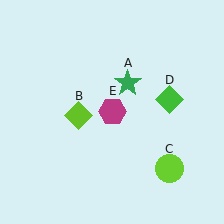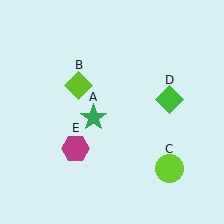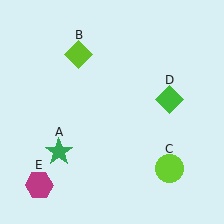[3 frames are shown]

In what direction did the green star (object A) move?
The green star (object A) moved down and to the left.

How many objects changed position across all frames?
3 objects changed position: green star (object A), lime diamond (object B), magenta hexagon (object E).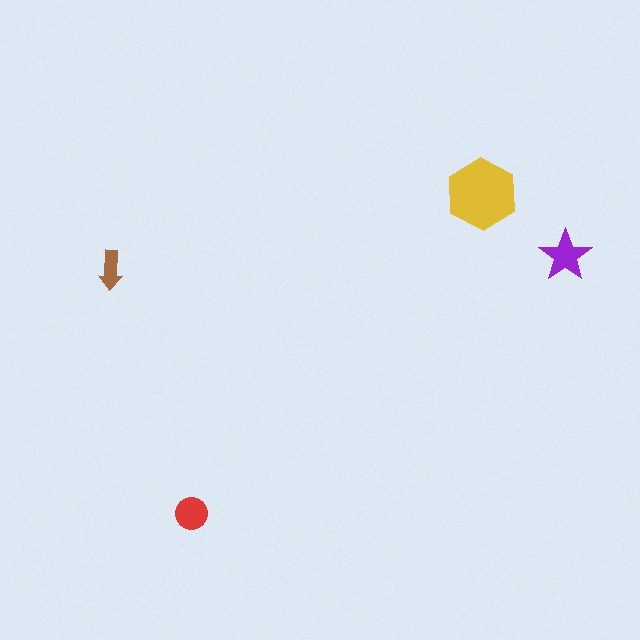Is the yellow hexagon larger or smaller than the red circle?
Larger.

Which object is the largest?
The yellow hexagon.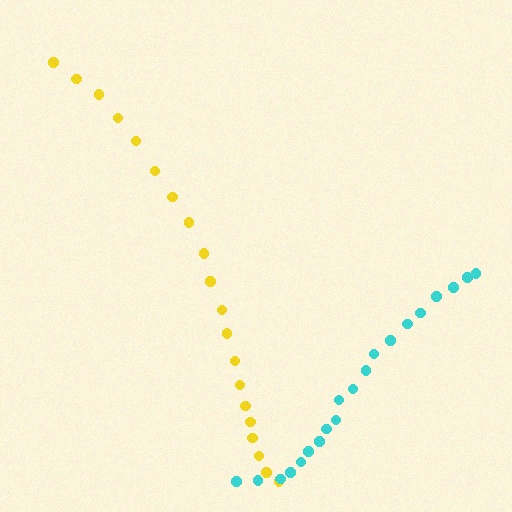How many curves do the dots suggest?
There are 2 distinct paths.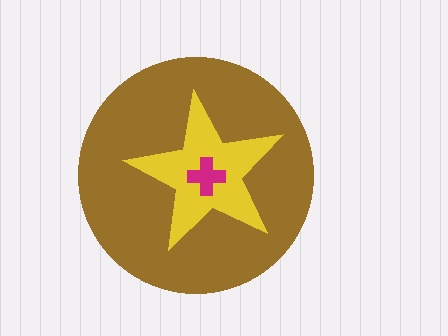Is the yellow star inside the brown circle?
Yes.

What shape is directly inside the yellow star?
The magenta cross.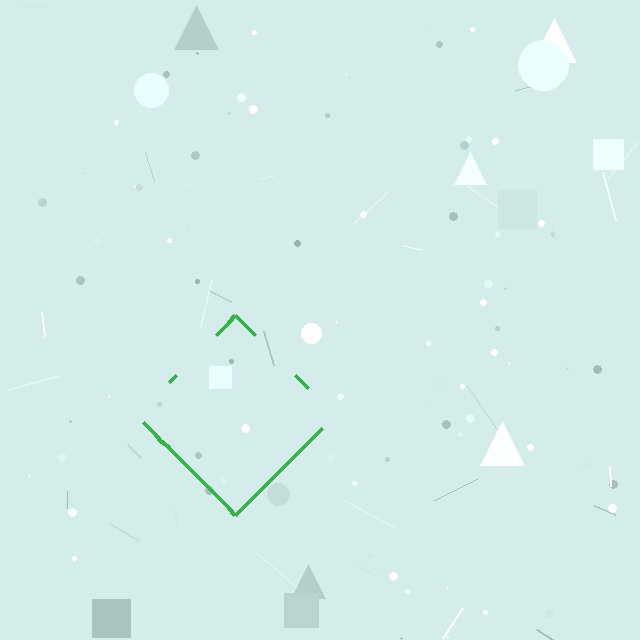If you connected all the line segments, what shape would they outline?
They would outline a diamond.